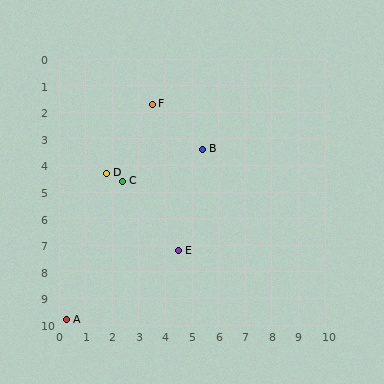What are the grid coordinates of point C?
Point C is at approximately (2.4, 4.6).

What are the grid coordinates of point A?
Point A is at approximately (0.3, 9.8).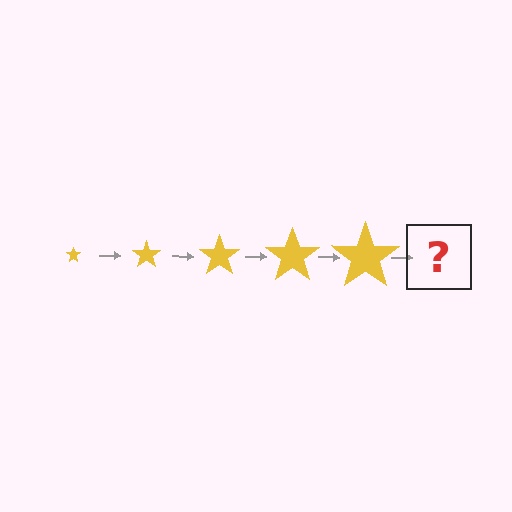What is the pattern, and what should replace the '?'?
The pattern is that the star gets progressively larger each step. The '?' should be a yellow star, larger than the previous one.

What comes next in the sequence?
The next element should be a yellow star, larger than the previous one.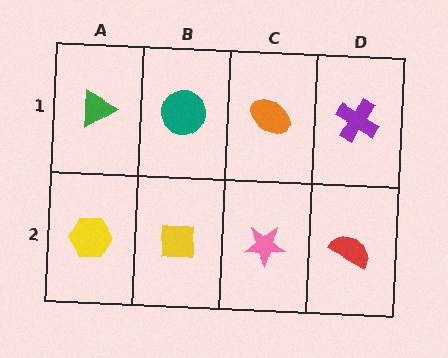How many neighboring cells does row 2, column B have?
3.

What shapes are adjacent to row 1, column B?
A yellow square (row 2, column B), a green triangle (row 1, column A), an orange ellipse (row 1, column C).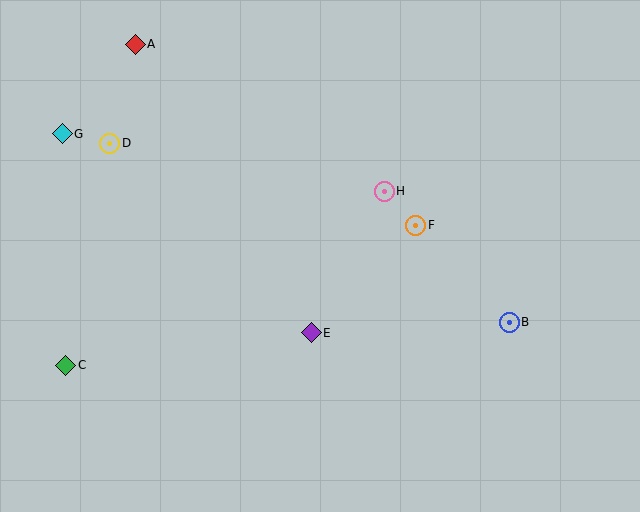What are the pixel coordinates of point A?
Point A is at (135, 44).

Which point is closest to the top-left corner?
Point A is closest to the top-left corner.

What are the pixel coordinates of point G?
Point G is at (62, 134).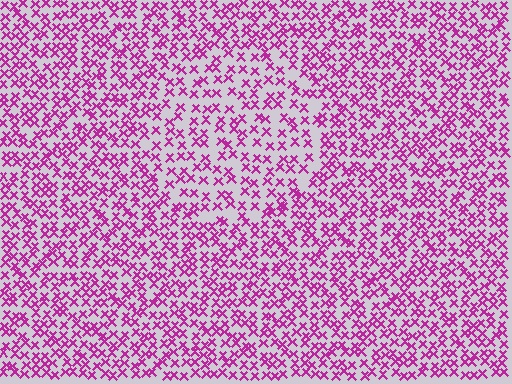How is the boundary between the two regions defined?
The boundary is defined by a change in element density (approximately 1.6x ratio). All elements are the same color, size, and shape.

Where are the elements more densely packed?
The elements are more densely packed outside the circle boundary.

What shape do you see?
I see a circle.